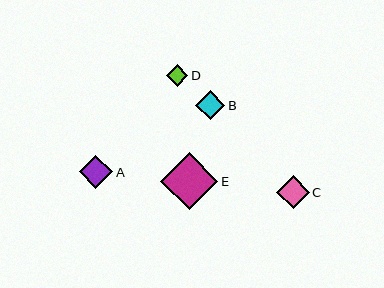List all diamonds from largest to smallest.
From largest to smallest: E, A, C, B, D.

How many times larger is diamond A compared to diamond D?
Diamond A is approximately 1.6 times the size of diamond D.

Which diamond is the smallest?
Diamond D is the smallest with a size of approximately 21 pixels.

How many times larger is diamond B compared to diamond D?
Diamond B is approximately 1.3 times the size of diamond D.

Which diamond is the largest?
Diamond E is the largest with a size of approximately 57 pixels.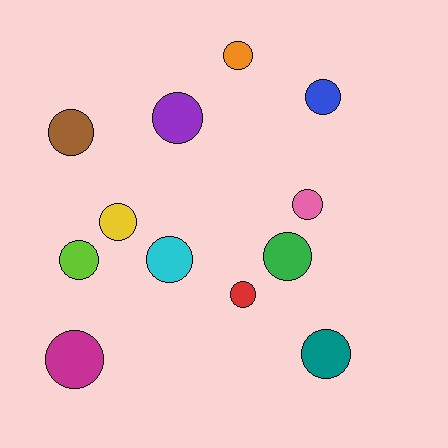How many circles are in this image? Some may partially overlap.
There are 12 circles.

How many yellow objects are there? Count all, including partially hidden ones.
There is 1 yellow object.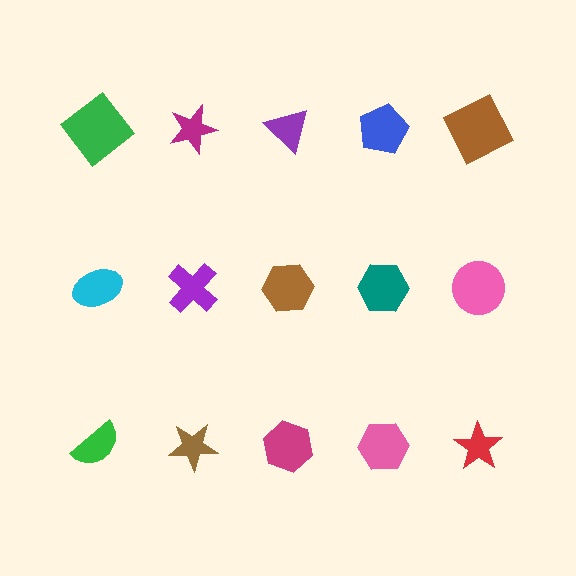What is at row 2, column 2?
A purple cross.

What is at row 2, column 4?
A teal hexagon.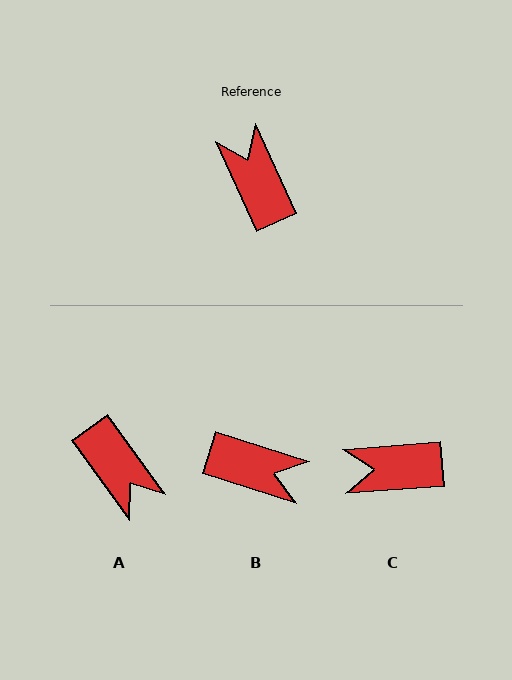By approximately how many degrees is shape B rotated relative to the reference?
Approximately 132 degrees clockwise.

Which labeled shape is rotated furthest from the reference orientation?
A, about 168 degrees away.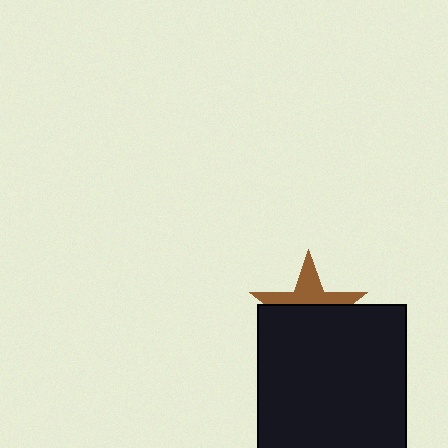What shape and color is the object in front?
The object in front is a black rectangle.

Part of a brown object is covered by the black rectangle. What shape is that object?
It is a star.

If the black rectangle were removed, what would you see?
You would see the complete brown star.